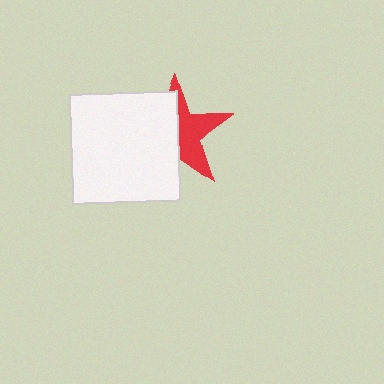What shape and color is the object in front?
The object in front is a white rectangle.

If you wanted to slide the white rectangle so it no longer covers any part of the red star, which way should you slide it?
Slide it left — that is the most direct way to separate the two shapes.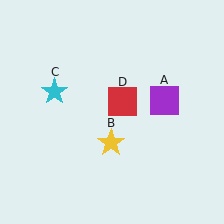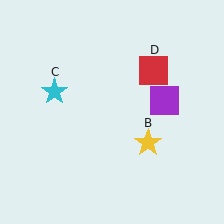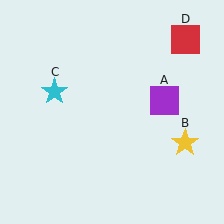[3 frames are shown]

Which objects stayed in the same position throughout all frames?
Purple square (object A) and cyan star (object C) remained stationary.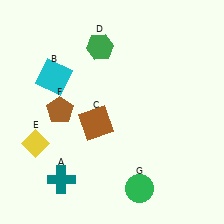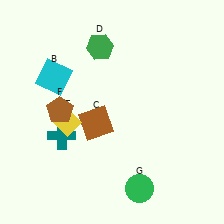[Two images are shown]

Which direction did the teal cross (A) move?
The teal cross (A) moved up.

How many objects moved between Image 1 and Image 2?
2 objects moved between the two images.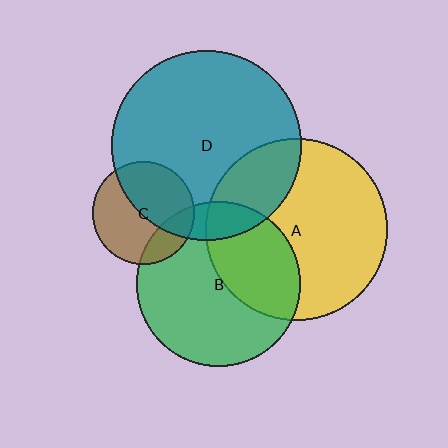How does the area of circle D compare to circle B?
Approximately 1.3 times.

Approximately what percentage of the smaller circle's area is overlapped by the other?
Approximately 25%.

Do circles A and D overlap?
Yes.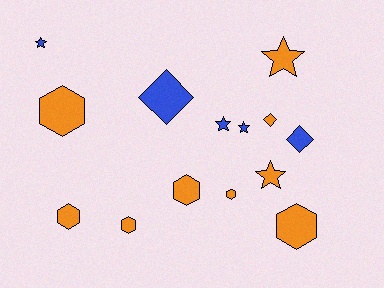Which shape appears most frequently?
Hexagon, with 6 objects.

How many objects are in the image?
There are 14 objects.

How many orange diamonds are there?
There is 1 orange diamond.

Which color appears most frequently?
Orange, with 9 objects.